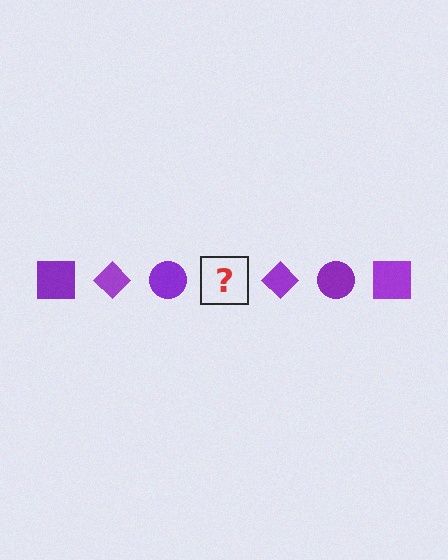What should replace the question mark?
The question mark should be replaced with a purple square.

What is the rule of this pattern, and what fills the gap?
The rule is that the pattern cycles through square, diamond, circle shapes in purple. The gap should be filled with a purple square.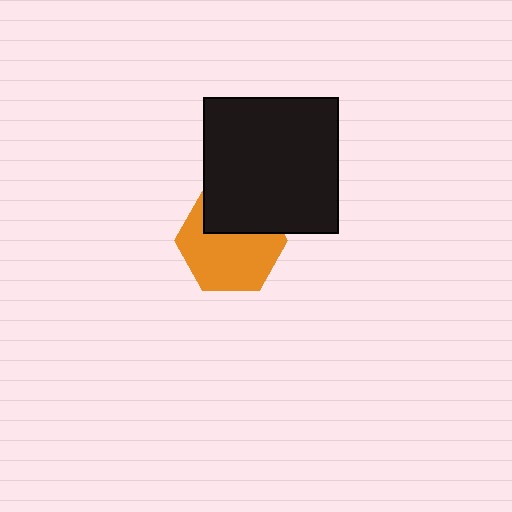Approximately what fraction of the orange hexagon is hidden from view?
Roughly 34% of the orange hexagon is hidden behind the black square.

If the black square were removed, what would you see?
You would see the complete orange hexagon.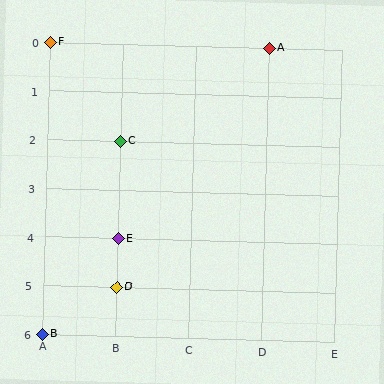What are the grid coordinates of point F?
Point F is at grid coordinates (A, 0).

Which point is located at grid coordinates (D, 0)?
Point A is at (D, 0).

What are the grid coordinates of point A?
Point A is at grid coordinates (D, 0).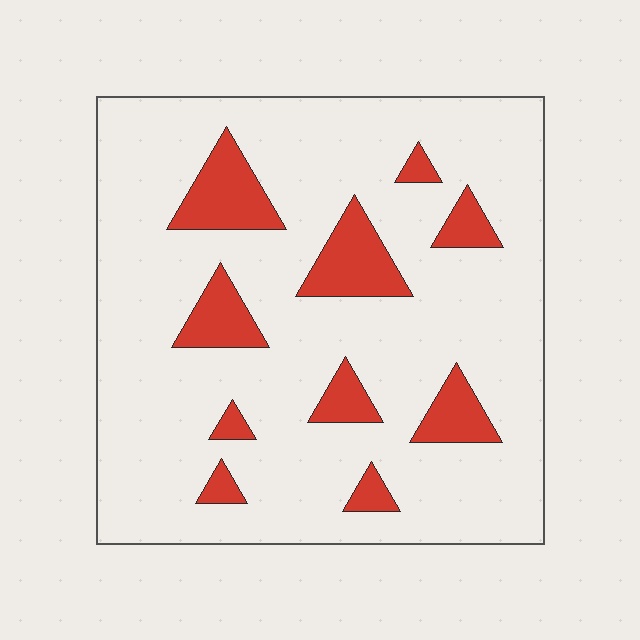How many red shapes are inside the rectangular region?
10.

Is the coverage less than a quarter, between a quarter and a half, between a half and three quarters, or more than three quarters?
Less than a quarter.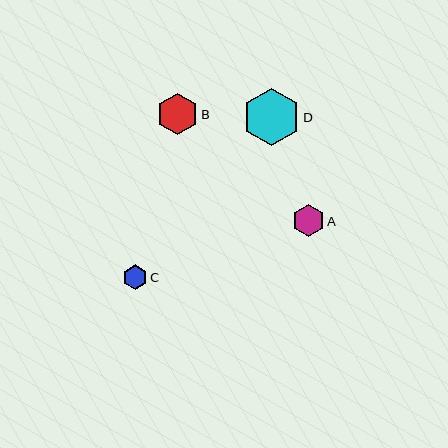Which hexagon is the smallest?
Hexagon C is the smallest with a size of approximately 25 pixels.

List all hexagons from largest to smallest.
From largest to smallest: D, B, A, C.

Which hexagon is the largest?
Hexagon D is the largest with a size of approximately 58 pixels.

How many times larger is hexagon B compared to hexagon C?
Hexagon B is approximately 1.7 times the size of hexagon C.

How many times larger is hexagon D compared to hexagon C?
Hexagon D is approximately 2.3 times the size of hexagon C.